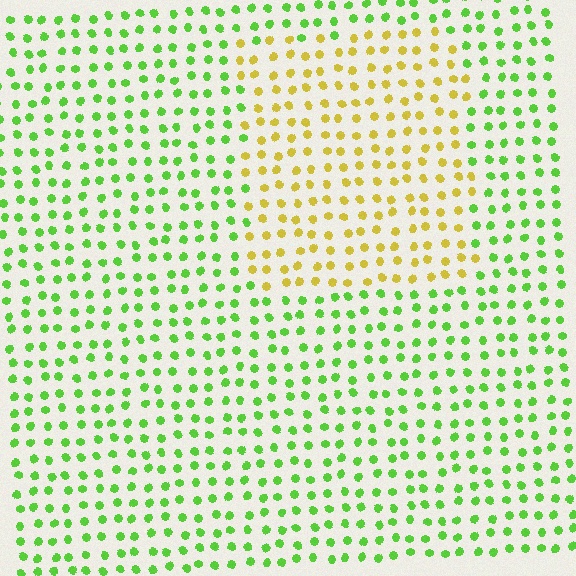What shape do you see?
I see a rectangle.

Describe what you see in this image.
The image is filled with small lime elements in a uniform arrangement. A rectangle-shaped region is visible where the elements are tinted to a slightly different hue, forming a subtle color boundary.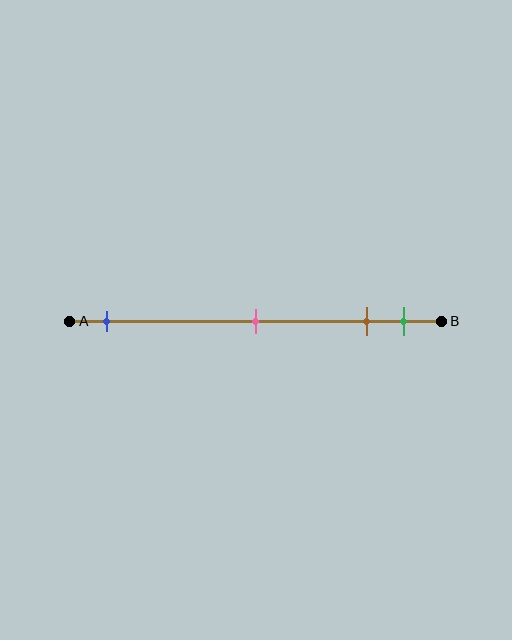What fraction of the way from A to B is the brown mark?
The brown mark is approximately 80% (0.8) of the way from A to B.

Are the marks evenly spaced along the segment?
No, the marks are not evenly spaced.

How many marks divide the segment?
There are 4 marks dividing the segment.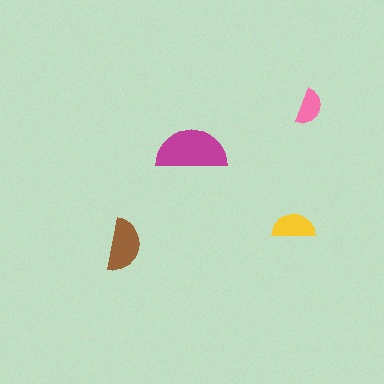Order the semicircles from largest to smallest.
the magenta one, the brown one, the yellow one, the pink one.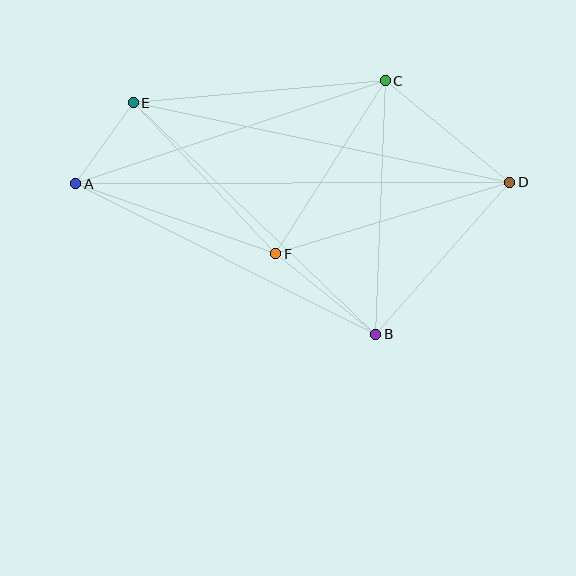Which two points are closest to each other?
Points A and E are closest to each other.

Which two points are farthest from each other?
Points A and D are farthest from each other.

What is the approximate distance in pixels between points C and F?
The distance between C and F is approximately 205 pixels.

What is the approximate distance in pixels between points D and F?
The distance between D and F is approximately 245 pixels.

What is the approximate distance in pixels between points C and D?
The distance between C and D is approximately 161 pixels.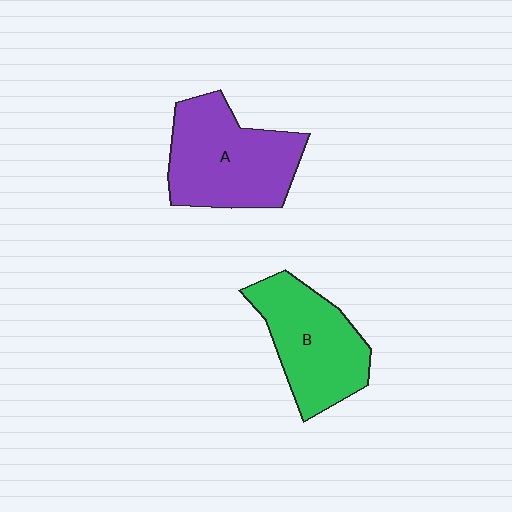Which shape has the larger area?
Shape A (purple).